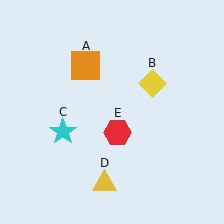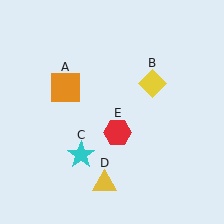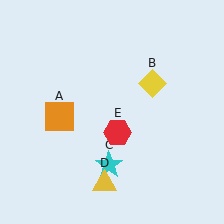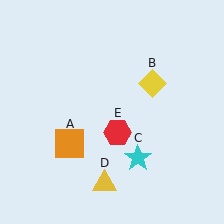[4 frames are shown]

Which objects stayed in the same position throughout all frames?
Yellow diamond (object B) and yellow triangle (object D) and red hexagon (object E) remained stationary.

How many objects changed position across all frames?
2 objects changed position: orange square (object A), cyan star (object C).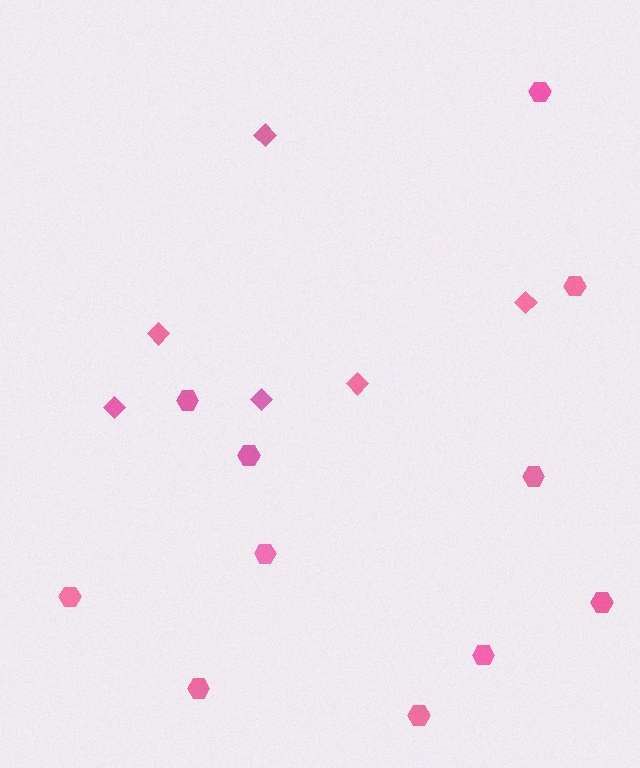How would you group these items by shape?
There are 2 groups: one group of hexagons (11) and one group of diamonds (6).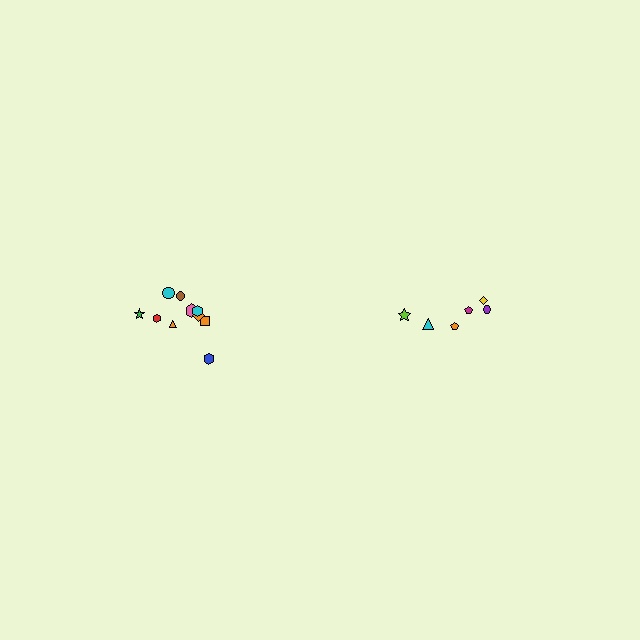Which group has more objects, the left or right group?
The left group.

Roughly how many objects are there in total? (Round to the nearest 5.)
Roughly 15 objects in total.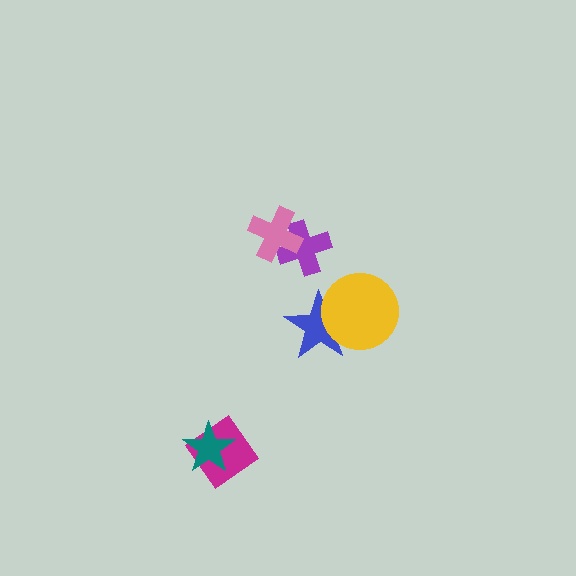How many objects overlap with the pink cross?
1 object overlaps with the pink cross.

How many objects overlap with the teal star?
1 object overlaps with the teal star.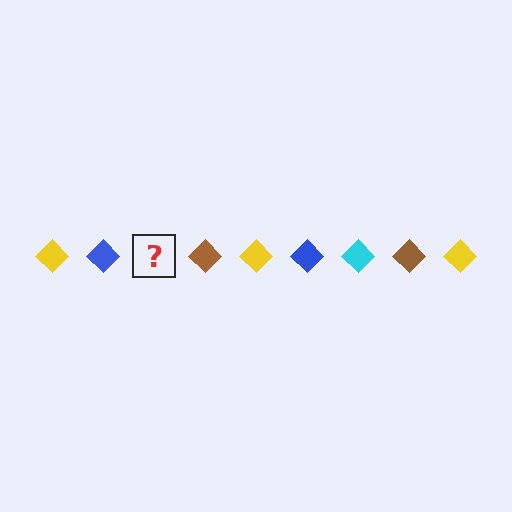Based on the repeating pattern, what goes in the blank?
The blank should be a cyan diamond.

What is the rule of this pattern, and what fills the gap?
The rule is that the pattern cycles through yellow, blue, cyan, brown diamonds. The gap should be filled with a cyan diamond.